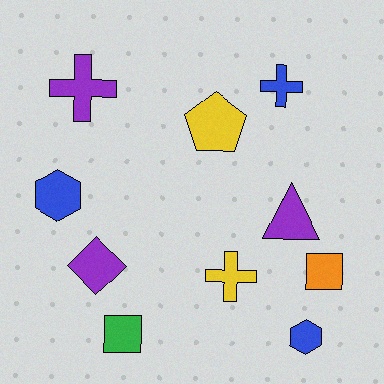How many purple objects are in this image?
There are 3 purple objects.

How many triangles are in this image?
There is 1 triangle.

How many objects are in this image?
There are 10 objects.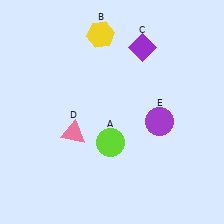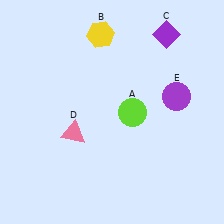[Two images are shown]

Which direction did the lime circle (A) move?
The lime circle (A) moved up.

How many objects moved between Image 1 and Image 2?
3 objects moved between the two images.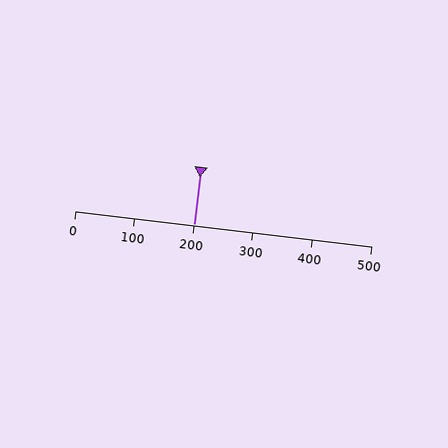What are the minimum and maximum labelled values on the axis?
The axis runs from 0 to 500.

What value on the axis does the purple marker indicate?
The marker indicates approximately 200.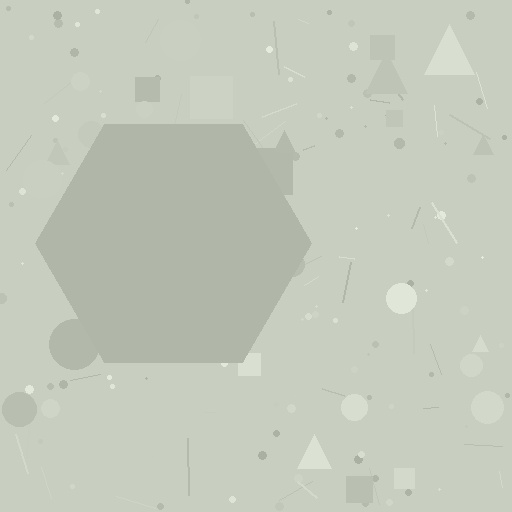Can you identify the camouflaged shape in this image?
The camouflaged shape is a hexagon.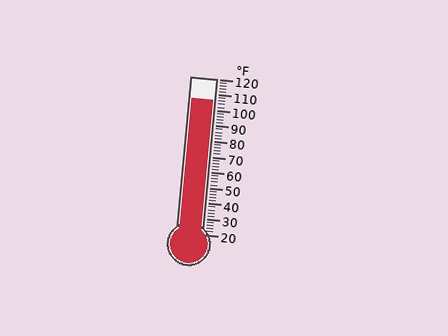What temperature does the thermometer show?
The thermometer shows approximately 106°F.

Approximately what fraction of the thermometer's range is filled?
The thermometer is filled to approximately 85% of its range.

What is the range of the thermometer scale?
The thermometer scale ranges from 20°F to 120°F.